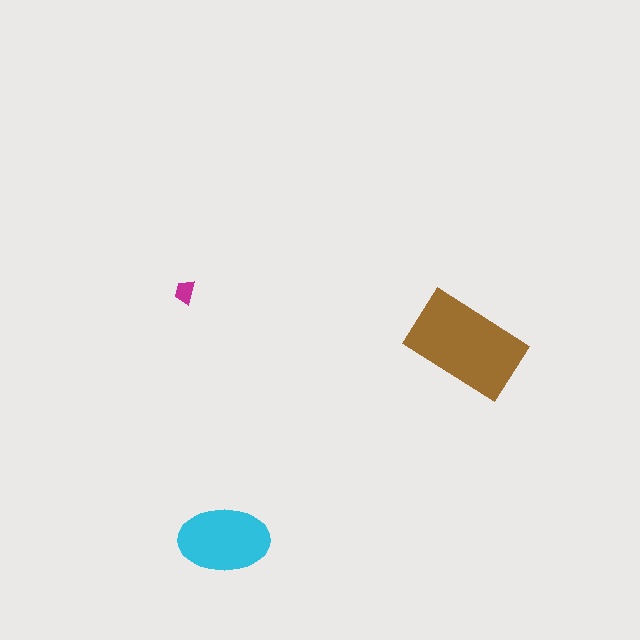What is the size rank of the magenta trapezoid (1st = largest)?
3rd.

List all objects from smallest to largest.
The magenta trapezoid, the cyan ellipse, the brown rectangle.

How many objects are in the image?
There are 3 objects in the image.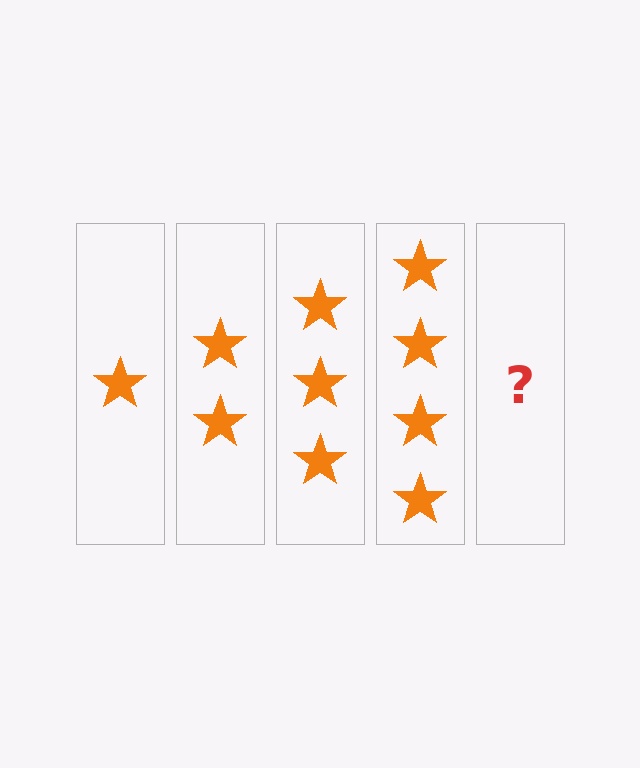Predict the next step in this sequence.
The next step is 5 stars.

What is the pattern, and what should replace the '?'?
The pattern is that each step adds one more star. The '?' should be 5 stars.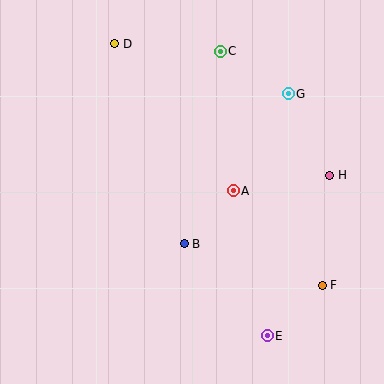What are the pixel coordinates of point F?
Point F is at (322, 285).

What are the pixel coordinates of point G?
Point G is at (288, 94).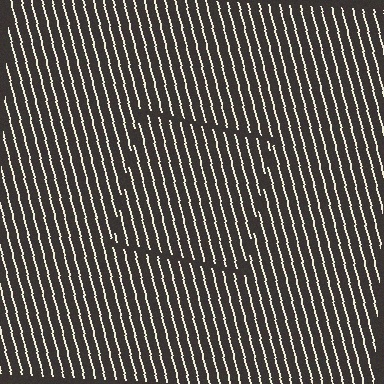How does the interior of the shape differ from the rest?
The interior of the shape contains the same grating, shifted by half a period — the contour is defined by the phase discontinuity where line-ends from the inner and outer gratings abut.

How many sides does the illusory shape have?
4 sides — the line-ends trace a square.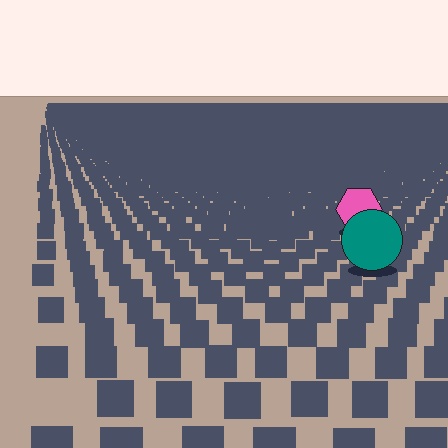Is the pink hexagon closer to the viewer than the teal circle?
No. The teal circle is closer — you can tell from the texture gradient: the ground texture is coarser near it.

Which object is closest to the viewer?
The teal circle is closest. The texture marks near it are larger and more spread out.